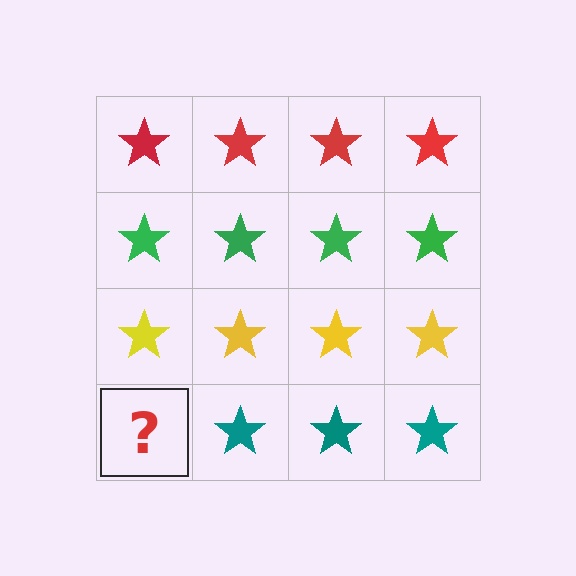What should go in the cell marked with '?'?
The missing cell should contain a teal star.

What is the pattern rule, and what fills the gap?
The rule is that each row has a consistent color. The gap should be filled with a teal star.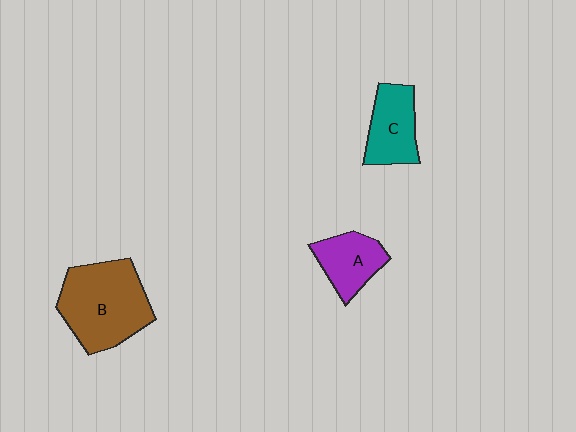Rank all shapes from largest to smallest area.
From largest to smallest: B (brown), C (teal), A (purple).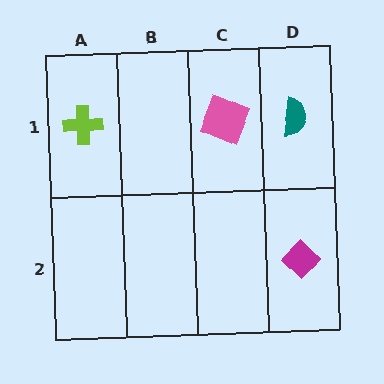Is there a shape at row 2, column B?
No, that cell is empty.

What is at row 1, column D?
A teal semicircle.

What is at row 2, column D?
A magenta diamond.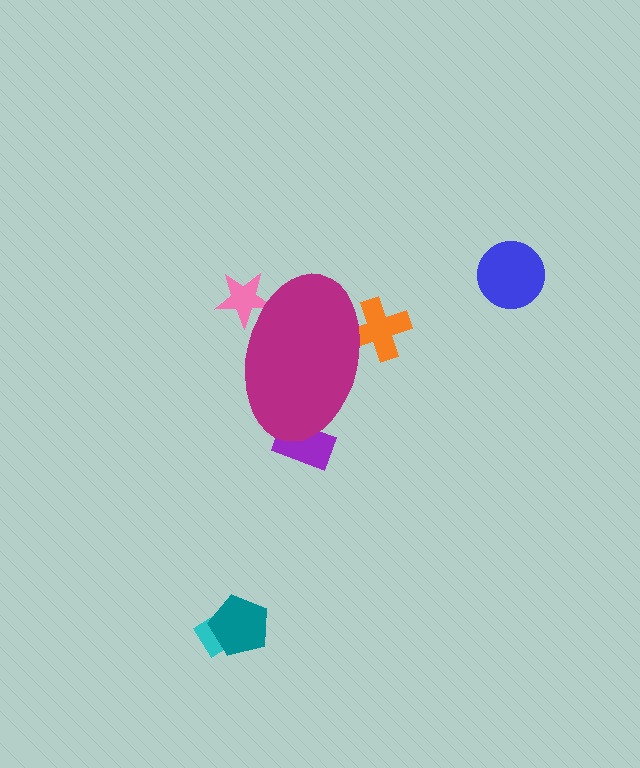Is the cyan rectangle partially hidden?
No, the cyan rectangle is fully visible.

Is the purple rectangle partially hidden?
Yes, the purple rectangle is partially hidden behind the magenta ellipse.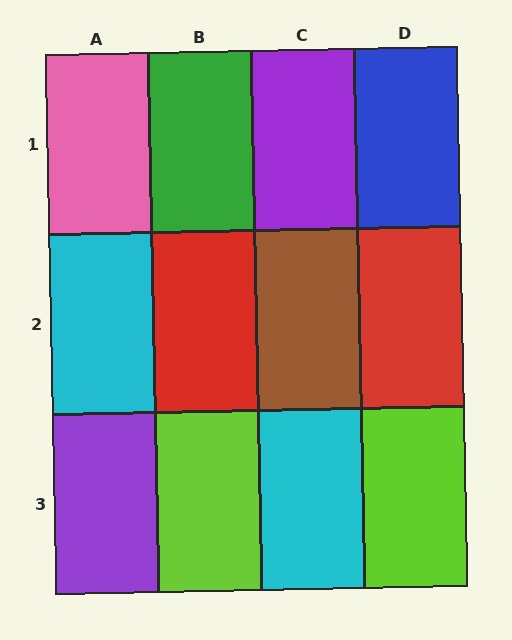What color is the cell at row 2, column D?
Red.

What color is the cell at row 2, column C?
Brown.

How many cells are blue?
1 cell is blue.